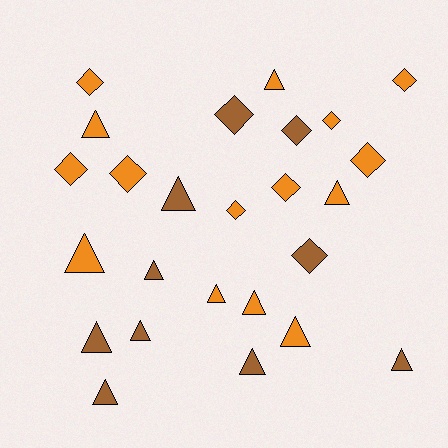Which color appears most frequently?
Orange, with 15 objects.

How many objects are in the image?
There are 25 objects.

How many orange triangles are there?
There are 7 orange triangles.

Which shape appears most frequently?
Triangle, with 14 objects.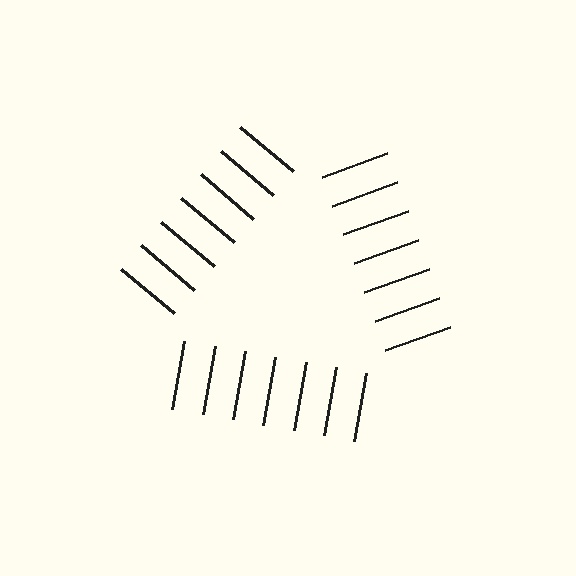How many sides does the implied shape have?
3 sides — the line-ends trace a triangle.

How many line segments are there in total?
21 — 7 along each of the 3 edges.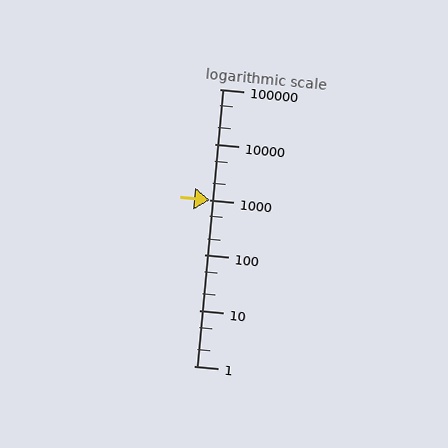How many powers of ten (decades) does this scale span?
The scale spans 5 decades, from 1 to 100000.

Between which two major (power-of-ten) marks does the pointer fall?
The pointer is between 100 and 1000.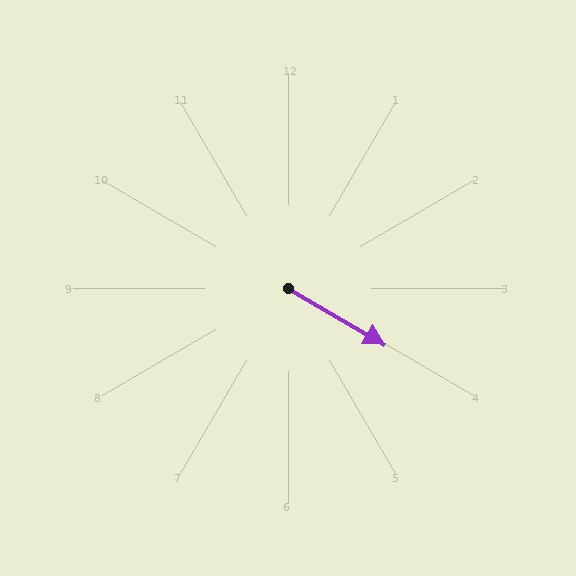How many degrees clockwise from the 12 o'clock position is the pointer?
Approximately 120 degrees.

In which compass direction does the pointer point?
Southeast.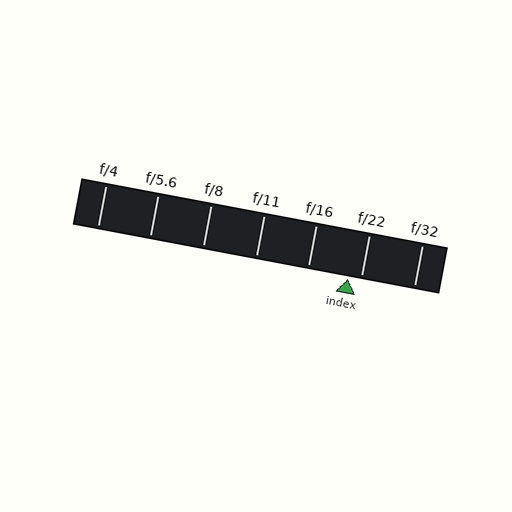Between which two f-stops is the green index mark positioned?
The index mark is between f/16 and f/22.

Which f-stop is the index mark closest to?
The index mark is closest to f/22.